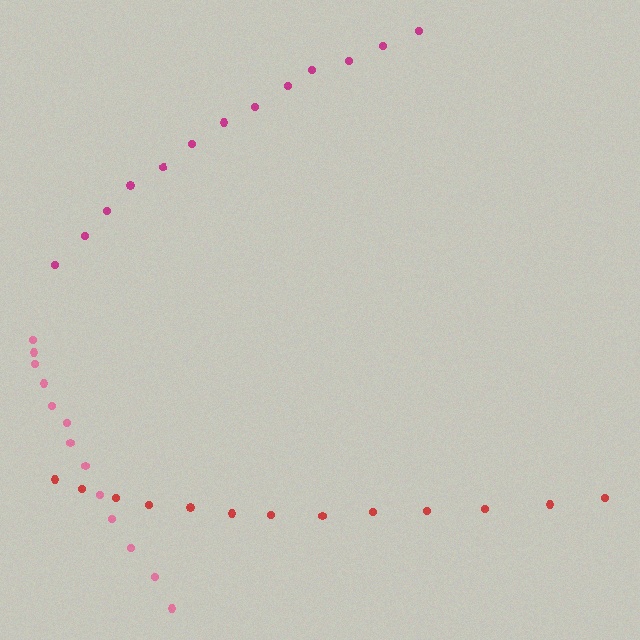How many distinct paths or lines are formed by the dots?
There are 3 distinct paths.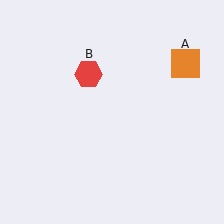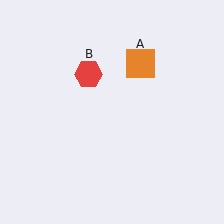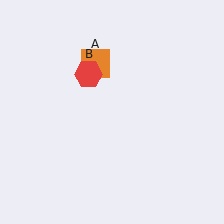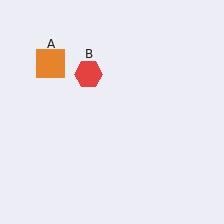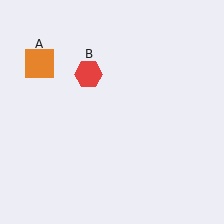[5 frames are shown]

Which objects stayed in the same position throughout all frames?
Red hexagon (object B) remained stationary.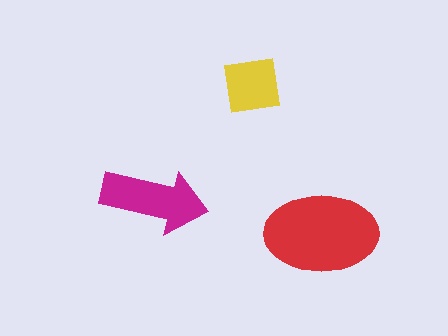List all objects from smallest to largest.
The yellow square, the magenta arrow, the red ellipse.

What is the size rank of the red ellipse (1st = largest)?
1st.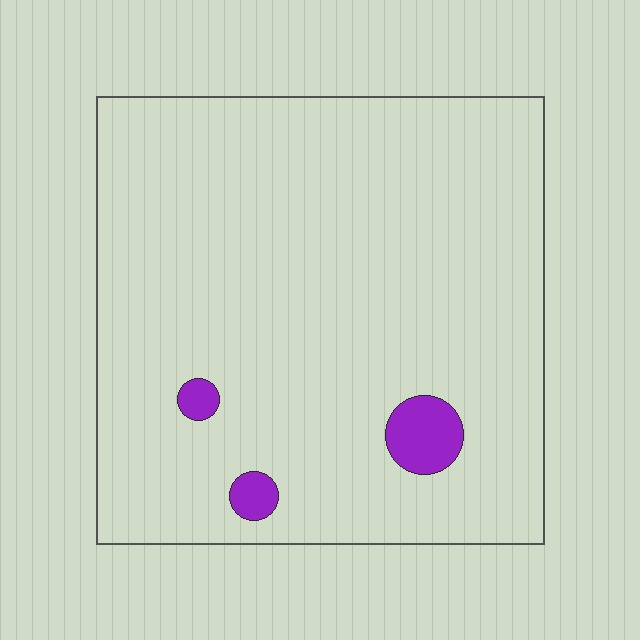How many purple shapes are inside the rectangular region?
3.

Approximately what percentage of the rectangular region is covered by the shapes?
Approximately 5%.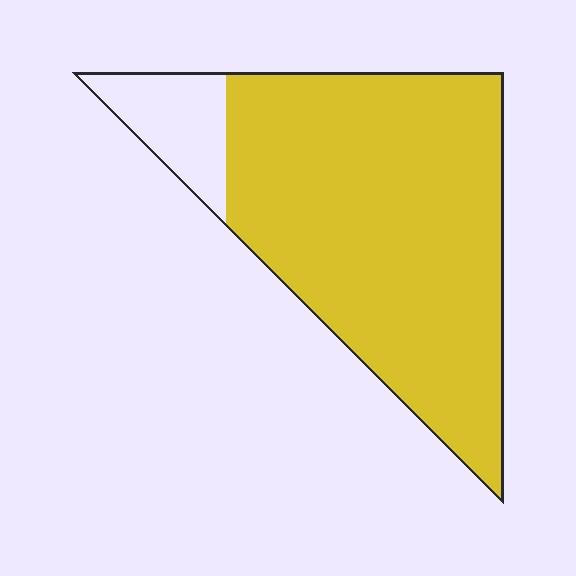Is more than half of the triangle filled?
Yes.